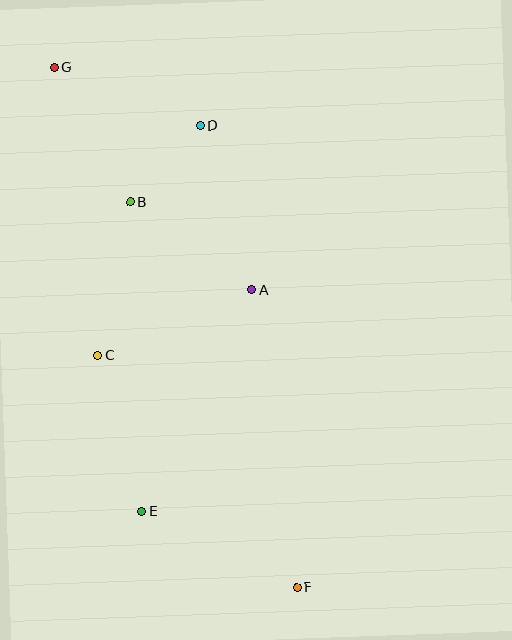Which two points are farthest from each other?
Points F and G are farthest from each other.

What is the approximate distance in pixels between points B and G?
The distance between B and G is approximately 155 pixels.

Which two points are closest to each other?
Points B and D are closest to each other.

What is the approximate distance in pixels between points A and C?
The distance between A and C is approximately 167 pixels.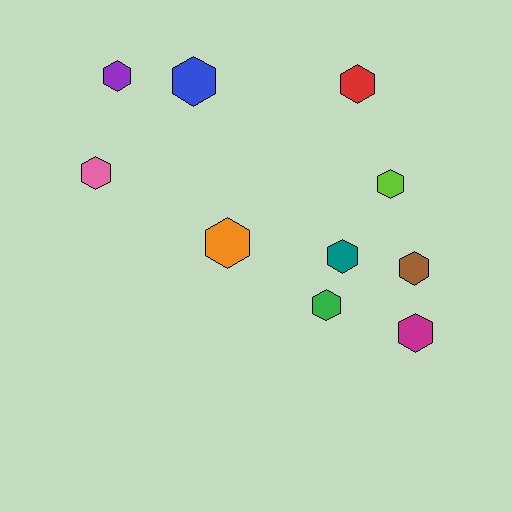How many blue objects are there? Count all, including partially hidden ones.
There is 1 blue object.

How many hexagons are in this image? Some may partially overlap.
There are 10 hexagons.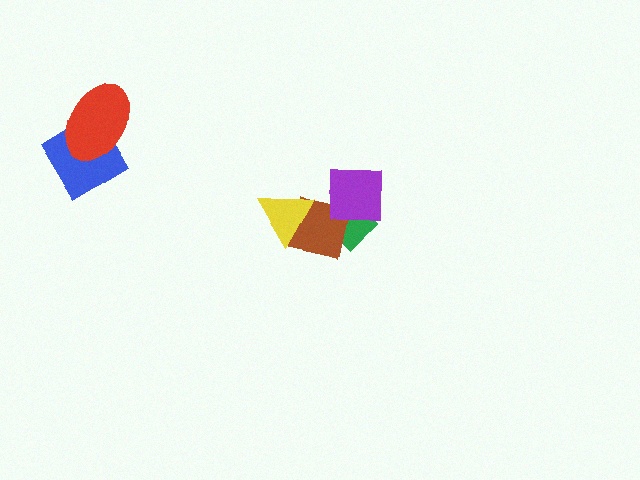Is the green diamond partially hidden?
Yes, it is partially covered by another shape.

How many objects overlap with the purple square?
2 objects overlap with the purple square.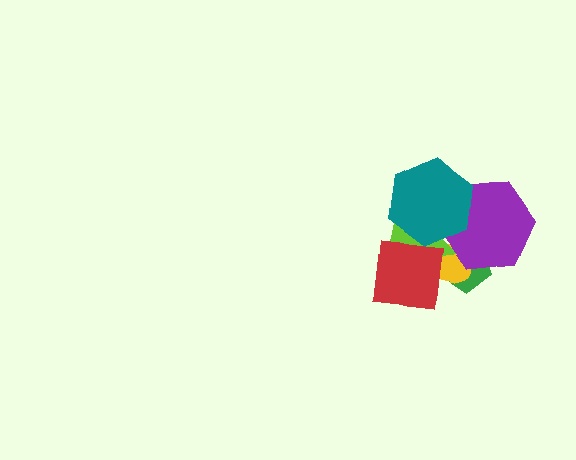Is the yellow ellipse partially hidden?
Yes, it is partially covered by another shape.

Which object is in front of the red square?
The teal hexagon is in front of the red square.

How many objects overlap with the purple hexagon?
4 objects overlap with the purple hexagon.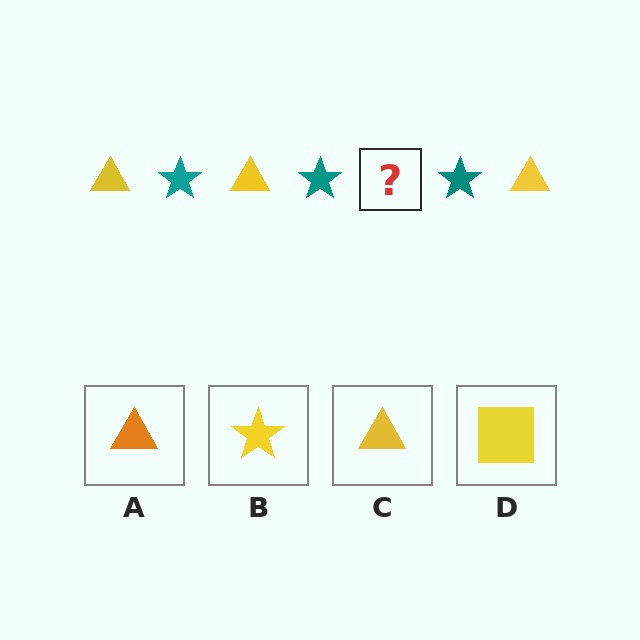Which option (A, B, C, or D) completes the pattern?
C.